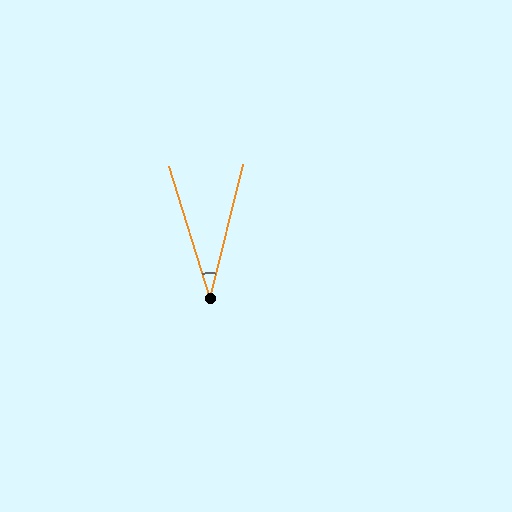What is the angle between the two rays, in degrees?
Approximately 31 degrees.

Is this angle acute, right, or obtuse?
It is acute.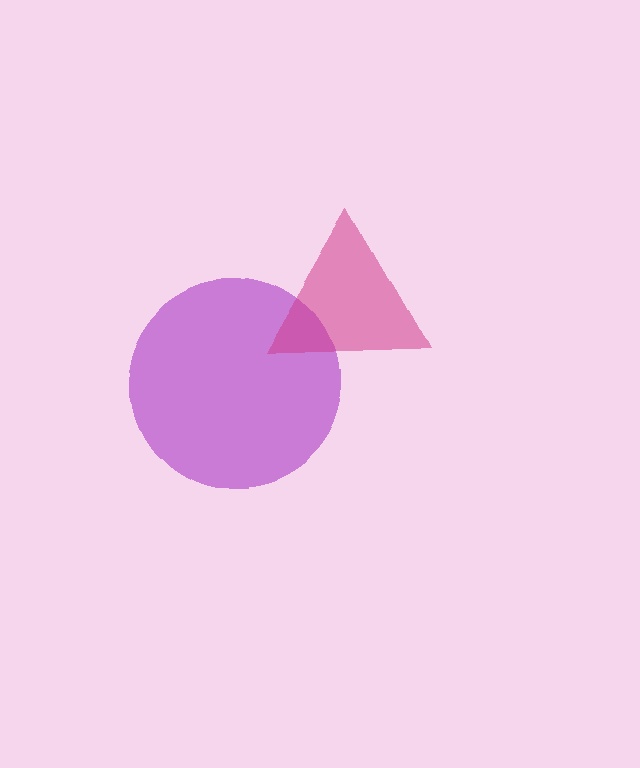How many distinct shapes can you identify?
There are 2 distinct shapes: a purple circle, a magenta triangle.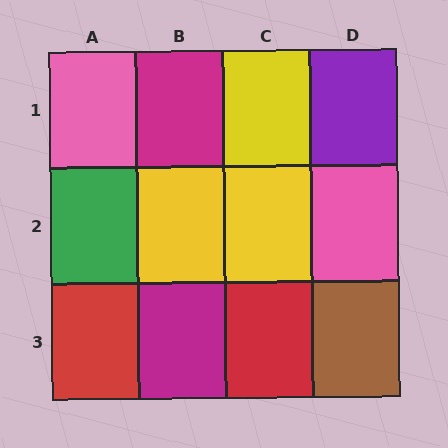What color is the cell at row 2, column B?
Yellow.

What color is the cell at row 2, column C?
Yellow.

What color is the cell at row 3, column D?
Brown.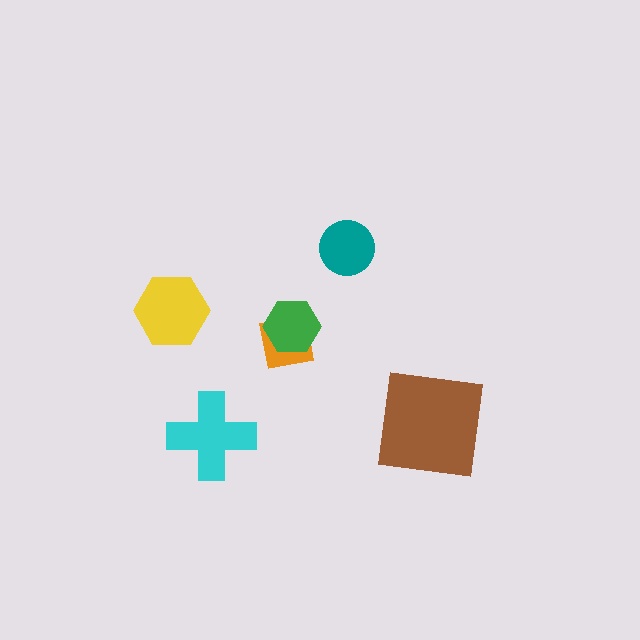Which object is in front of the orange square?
The green hexagon is in front of the orange square.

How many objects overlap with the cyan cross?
0 objects overlap with the cyan cross.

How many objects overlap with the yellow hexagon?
0 objects overlap with the yellow hexagon.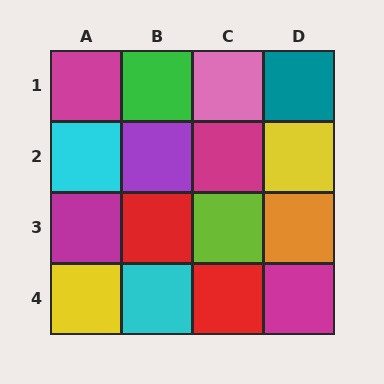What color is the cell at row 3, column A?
Magenta.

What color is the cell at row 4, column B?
Cyan.